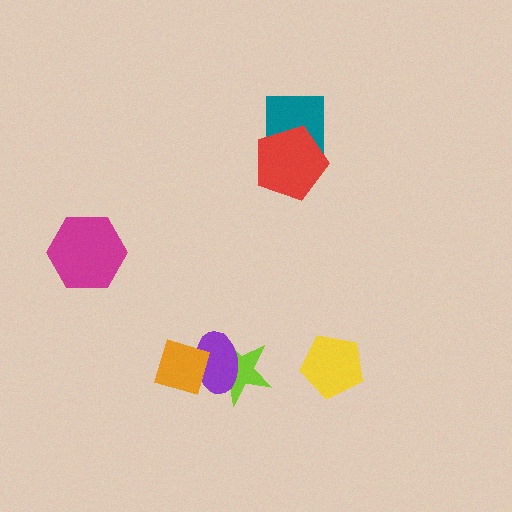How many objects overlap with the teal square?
1 object overlaps with the teal square.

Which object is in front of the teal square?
The red pentagon is in front of the teal square.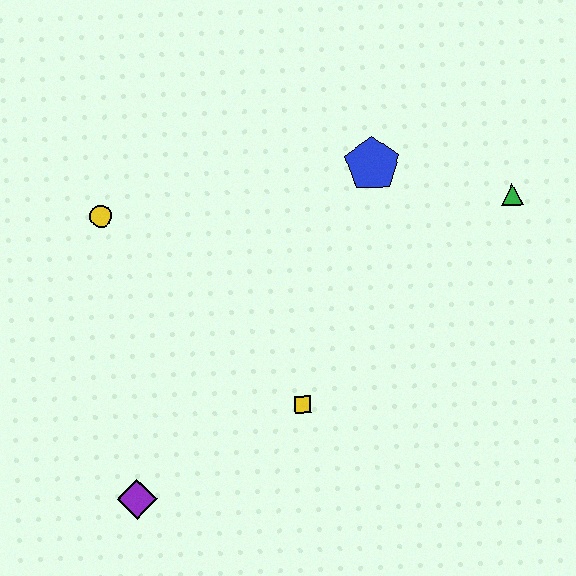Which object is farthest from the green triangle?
The purple diamond is farthest from the green triangle.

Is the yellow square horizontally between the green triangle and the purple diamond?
Yes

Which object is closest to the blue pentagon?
The green triangle is closest to the blue pentagon.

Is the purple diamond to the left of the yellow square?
Yes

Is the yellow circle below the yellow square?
No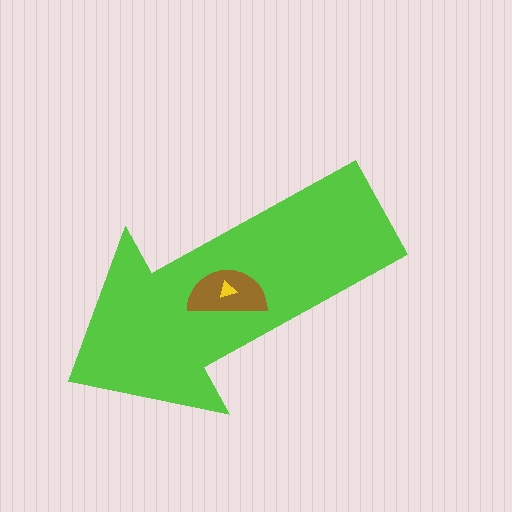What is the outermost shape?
The lime arrow.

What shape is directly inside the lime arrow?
The brown semicircle.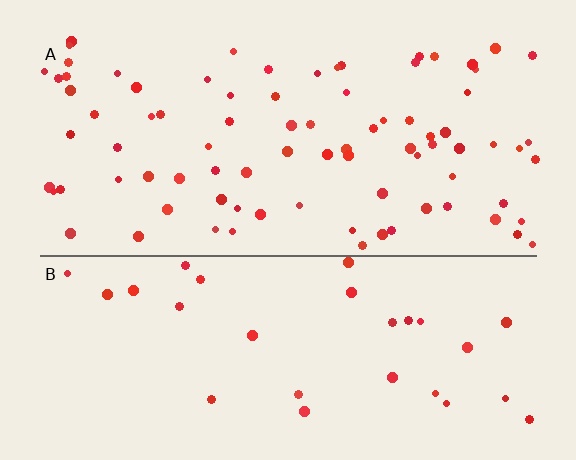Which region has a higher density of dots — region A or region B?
A (the top).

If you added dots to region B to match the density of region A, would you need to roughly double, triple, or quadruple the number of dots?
Approximately triple.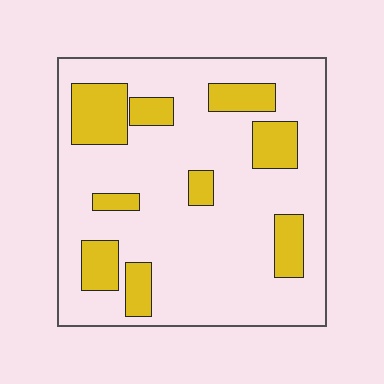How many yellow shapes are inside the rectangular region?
9.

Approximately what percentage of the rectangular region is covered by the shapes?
Approximately 20%.